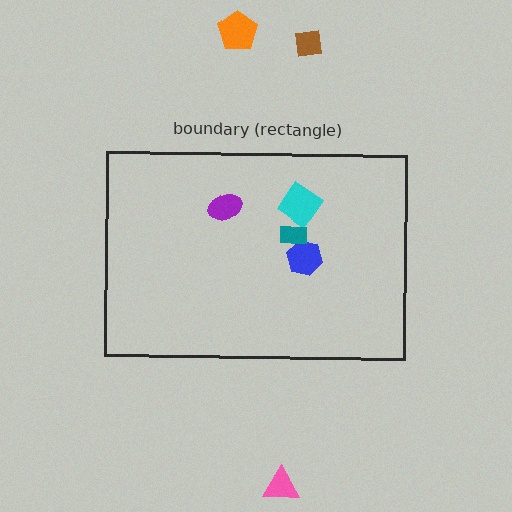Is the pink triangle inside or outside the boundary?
Outside.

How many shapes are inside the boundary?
4 inside, 3 outside.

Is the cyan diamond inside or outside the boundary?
Inside.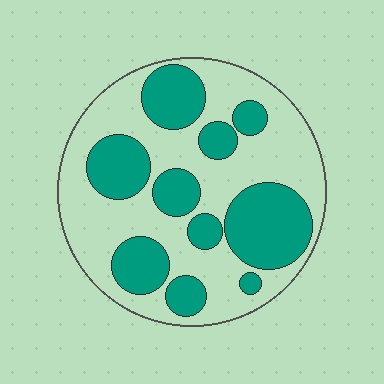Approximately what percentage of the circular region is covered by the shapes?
Approximately 40%.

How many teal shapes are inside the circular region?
10.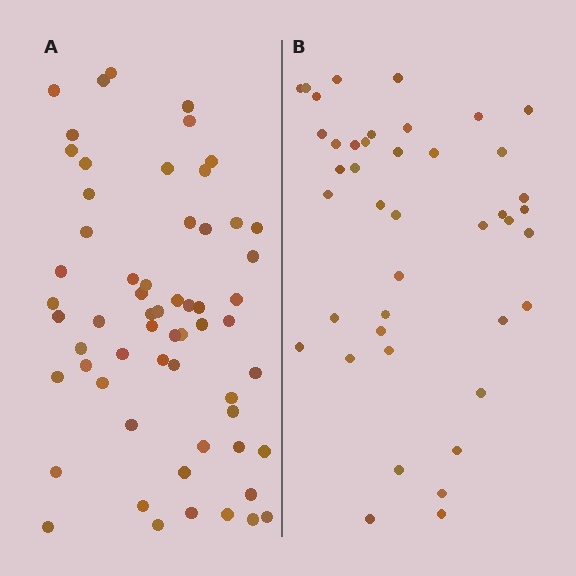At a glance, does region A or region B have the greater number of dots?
Region A (the left region) has more dots.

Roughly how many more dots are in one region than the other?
Region A has approximately 20 more dots than region B.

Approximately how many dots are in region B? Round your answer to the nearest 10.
About 40 dots. (The exact count is 42, which rounds to 40.)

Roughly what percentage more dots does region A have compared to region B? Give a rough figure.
About 45% more.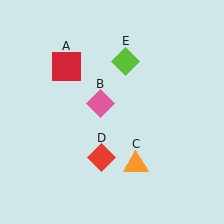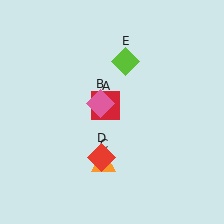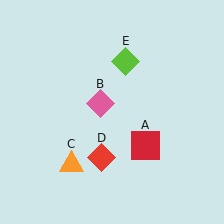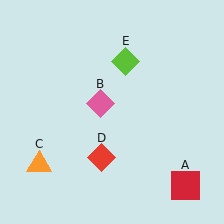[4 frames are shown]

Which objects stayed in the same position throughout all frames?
Pink diamond (object B) and red diamond (object D) and lime diamond (object E) remained stationary.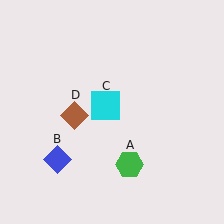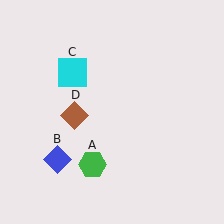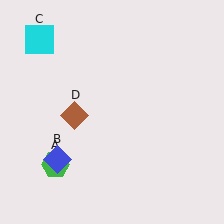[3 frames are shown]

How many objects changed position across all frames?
2 objects changed position: green hexagon (object A), cyan square (object C).